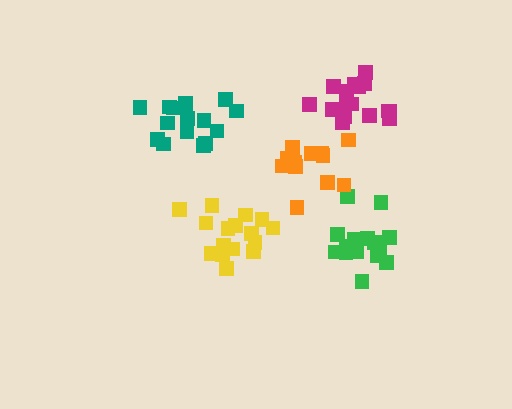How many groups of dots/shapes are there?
There are 5 groups.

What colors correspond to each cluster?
The clusters are colored: green, yellow, magenta, orange, teal.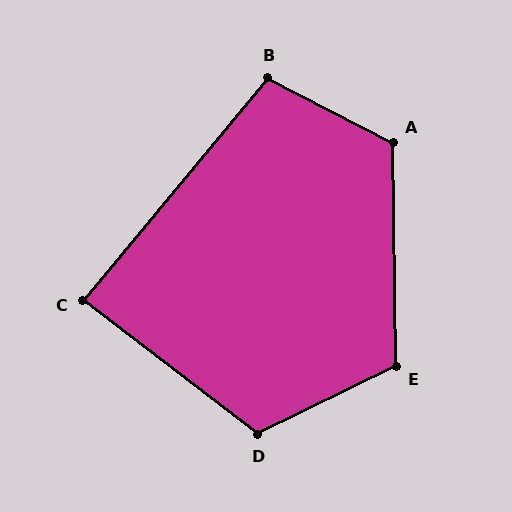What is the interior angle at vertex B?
Approximately 103 degrees (obtuse).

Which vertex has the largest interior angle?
A, at approximately 118 degrees.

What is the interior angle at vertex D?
Approximately 116 degrees (obtuse).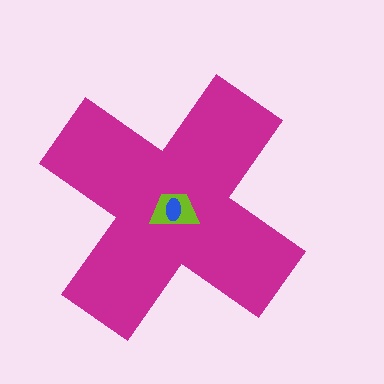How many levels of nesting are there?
3.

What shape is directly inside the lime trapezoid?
The blue ellipse.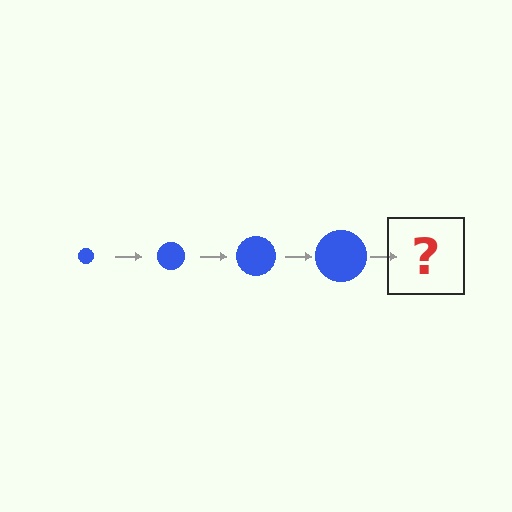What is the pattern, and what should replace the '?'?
The pattern is that the circle gets progressively larger each step. The '?' should be a blue circle, larger than the previous one.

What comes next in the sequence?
The next element should be a blue circle, larger than the previous one.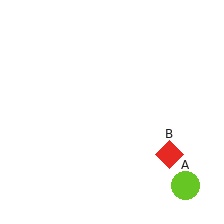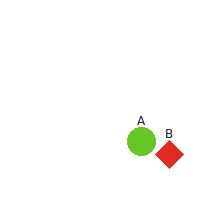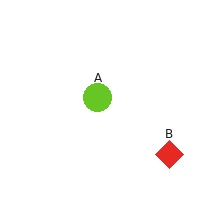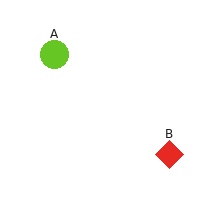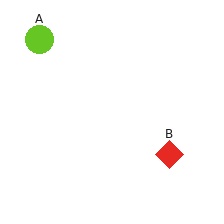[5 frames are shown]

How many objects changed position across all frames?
1 object changed position: lime circle (object A).